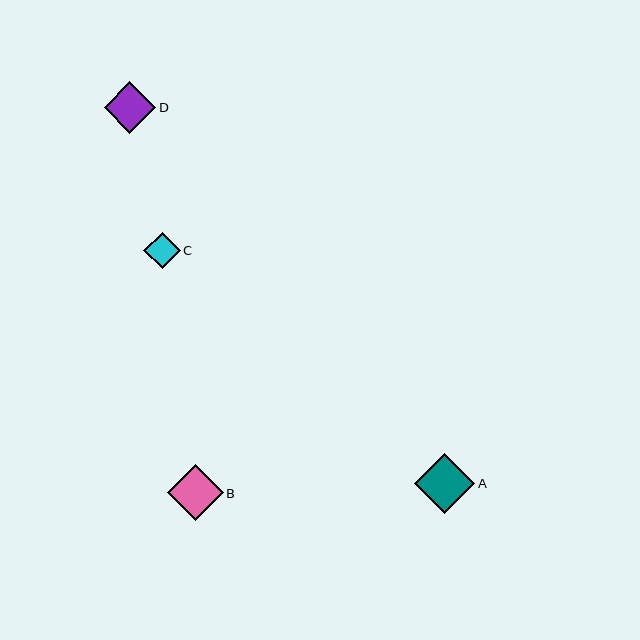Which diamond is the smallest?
Diamond C is the smallest with a size of approximately 36 pixels.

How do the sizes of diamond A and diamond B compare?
Diamond A and diamond B are approximately the same size.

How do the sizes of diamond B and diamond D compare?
Diamond B and diamond D are approximately the same size.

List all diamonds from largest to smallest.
From largest to smallest: A, B, D, C.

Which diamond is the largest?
Diamond A is the largest with a size of approximately 60 pixels.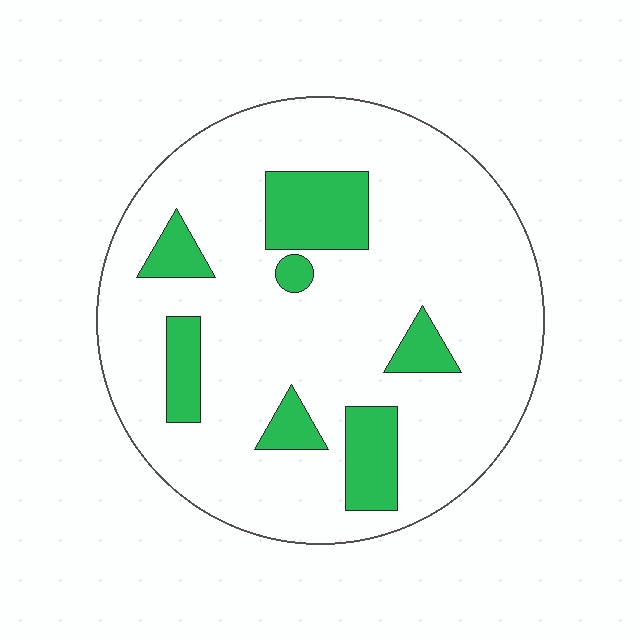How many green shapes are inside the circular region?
7.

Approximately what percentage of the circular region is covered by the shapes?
Approximately 15%.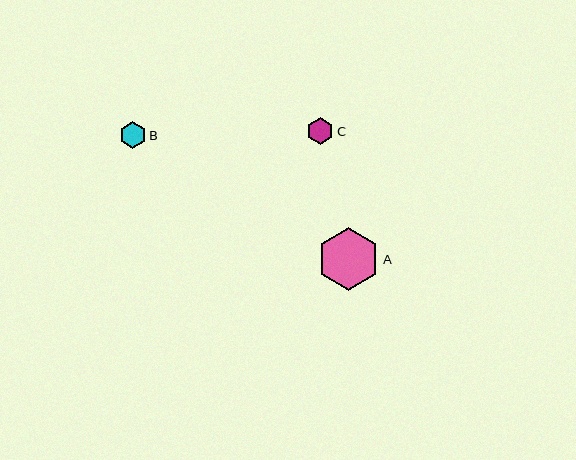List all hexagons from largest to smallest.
From largest to smallest: A, B, C.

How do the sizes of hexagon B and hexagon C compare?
Hexagon B and hexagon C are approximately the same size.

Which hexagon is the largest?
Hexagon A is the largest with a size of approximately 63 pixels.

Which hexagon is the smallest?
Hexagon C is the smallest with a size of approximately 27 pixels.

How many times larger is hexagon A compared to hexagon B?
Hexagon A is approximately 2.3 times the size of hexagon B.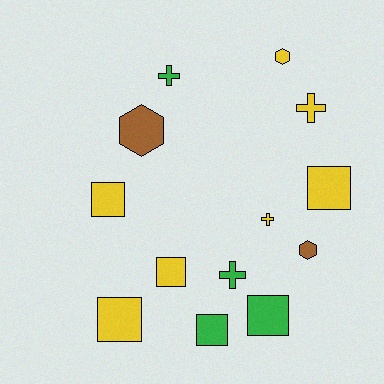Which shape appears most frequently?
Square, with 6 objects.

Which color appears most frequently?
Yellow, with 7 objects.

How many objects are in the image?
There are 13 objects.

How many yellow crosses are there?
There are 2 yellow crosses.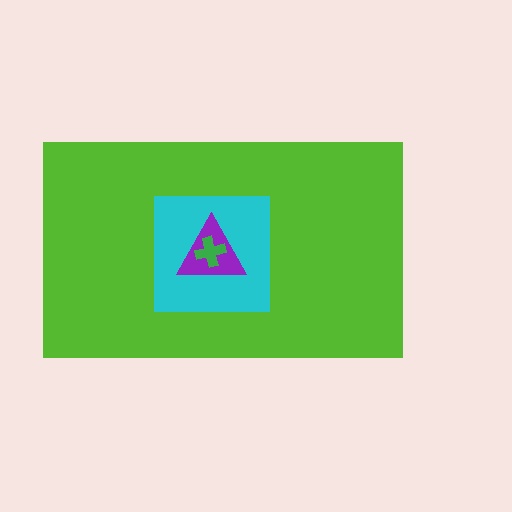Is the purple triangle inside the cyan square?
Yes.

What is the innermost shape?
The green cross.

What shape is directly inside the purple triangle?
The green cross.